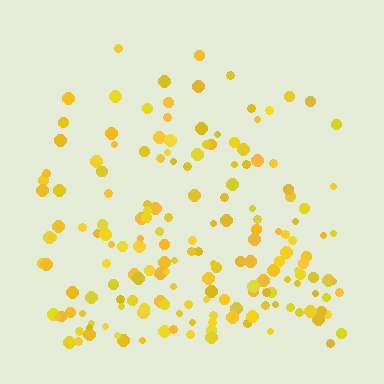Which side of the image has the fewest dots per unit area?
The top.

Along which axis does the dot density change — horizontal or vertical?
Vertical.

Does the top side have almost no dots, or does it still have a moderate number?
Still a moderate number, just noticeably fewer than the bottom.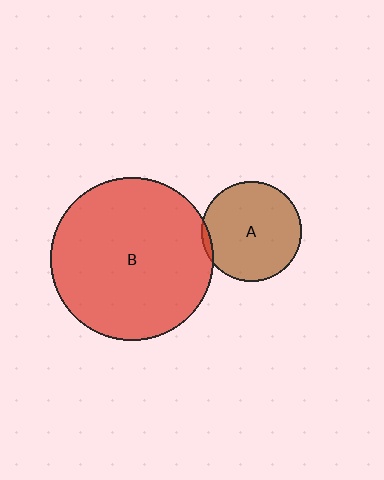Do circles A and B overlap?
Yes.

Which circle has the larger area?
Circle B (red).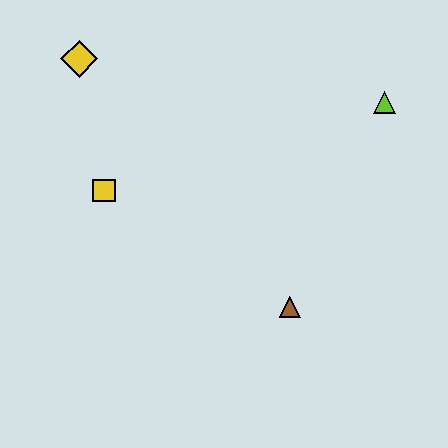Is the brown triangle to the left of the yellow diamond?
No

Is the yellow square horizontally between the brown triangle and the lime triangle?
No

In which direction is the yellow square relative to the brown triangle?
The yellow square is to the left of the brown triangle.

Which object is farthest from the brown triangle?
The yellow diamond is farthest from the brown triangle.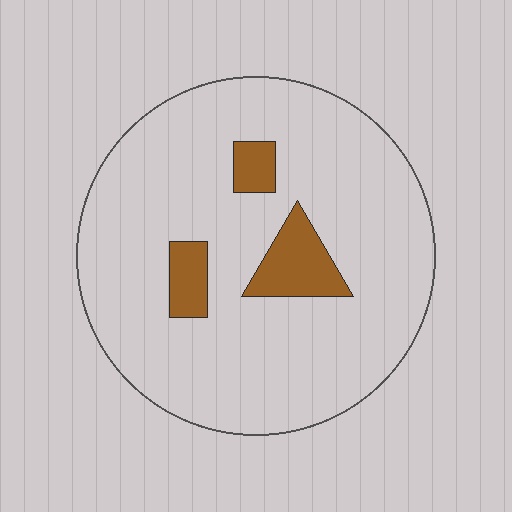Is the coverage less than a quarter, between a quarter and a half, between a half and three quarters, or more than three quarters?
Less than a quarter.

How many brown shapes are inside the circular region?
3.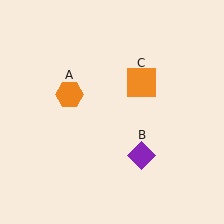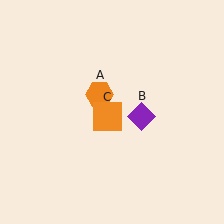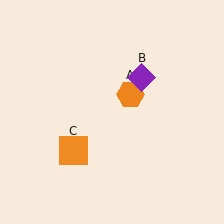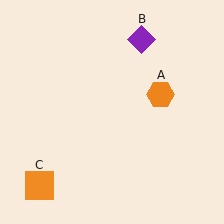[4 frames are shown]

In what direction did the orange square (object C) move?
The orange square (object C) moved down and to the left.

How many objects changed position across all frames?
3 objects changed position: orange hexagon (object A), purple diamond (object B), orange square (object C).